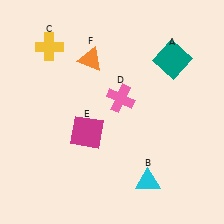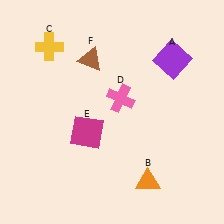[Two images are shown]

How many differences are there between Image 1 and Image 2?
There are 3 differences between the two images.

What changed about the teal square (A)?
In Image 1, A is teal. In Image 2, it changed to purple.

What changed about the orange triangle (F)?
In Image 1, F is orange. In Image 2, it changed to brown.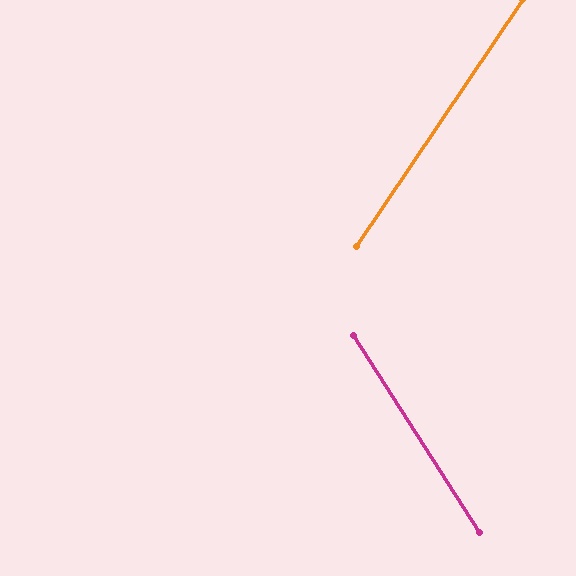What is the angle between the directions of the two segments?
Approximately 66 degrees.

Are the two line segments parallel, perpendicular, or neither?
Neither parallel nor perpendicular — they differ by about 66°.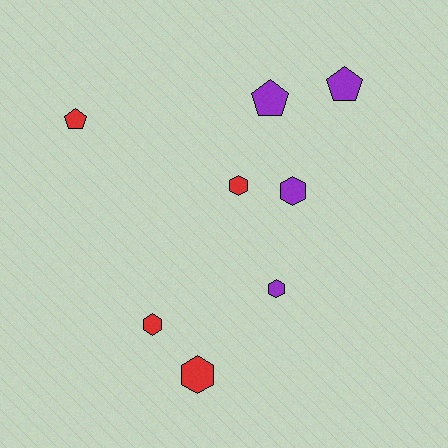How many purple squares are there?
There are no purple squares.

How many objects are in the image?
There are 8 objects.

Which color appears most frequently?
Red, with 4 objects.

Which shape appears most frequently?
Hexagon, with 5 objects.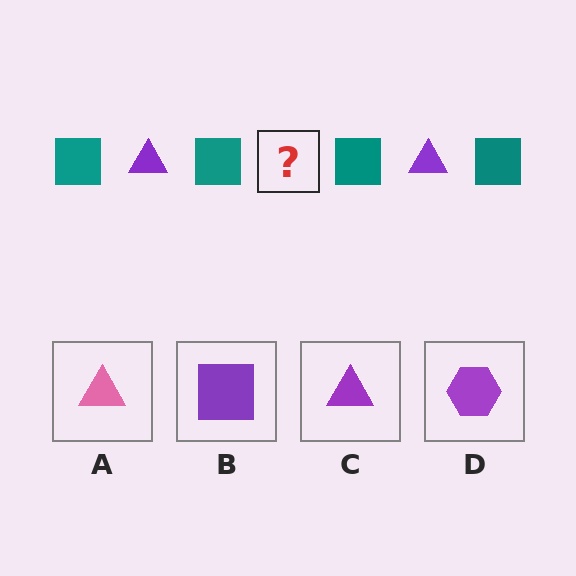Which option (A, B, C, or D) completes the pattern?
C.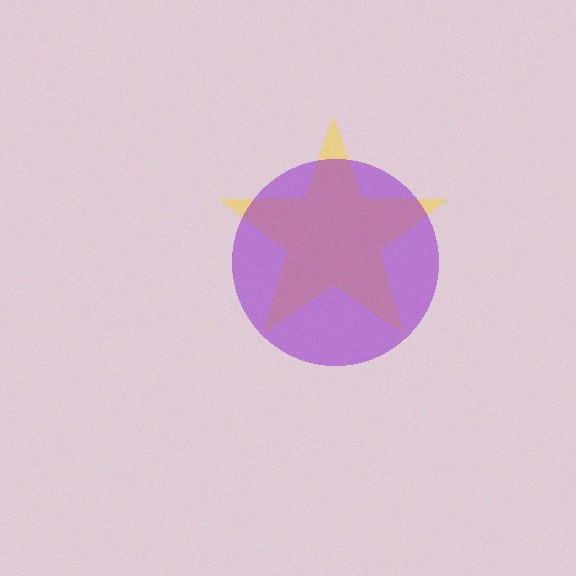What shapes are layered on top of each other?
The layered shapes are: a yellow star, a purple circle.